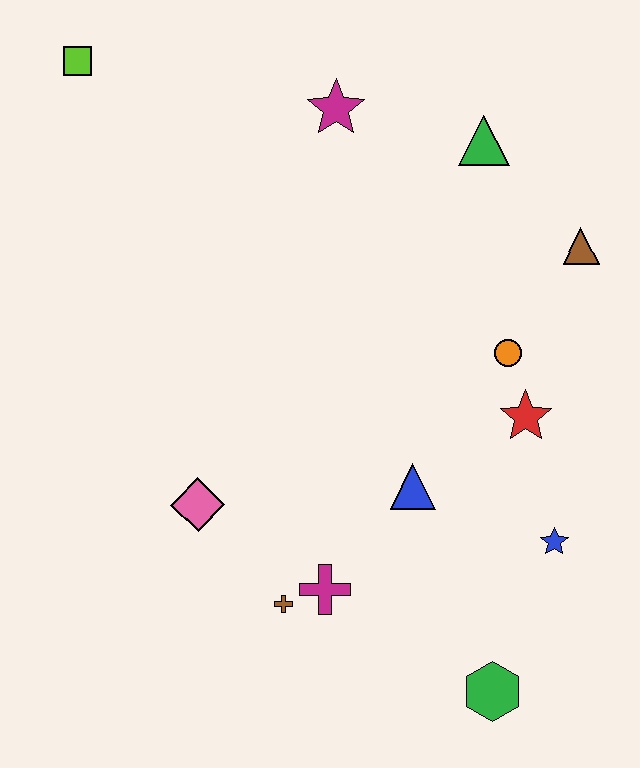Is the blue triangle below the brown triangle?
Yes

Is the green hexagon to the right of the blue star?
No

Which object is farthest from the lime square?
The green hexagon is farthest from the lime square.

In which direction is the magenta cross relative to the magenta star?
The magenta cross is below the magenta star.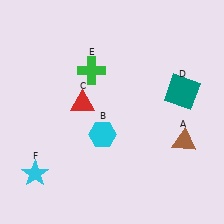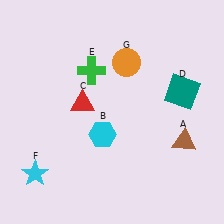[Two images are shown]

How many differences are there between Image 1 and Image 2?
There is 1 difference between the two images.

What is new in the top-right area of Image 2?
An orange circle (G) was added in the top-right area of Image 2.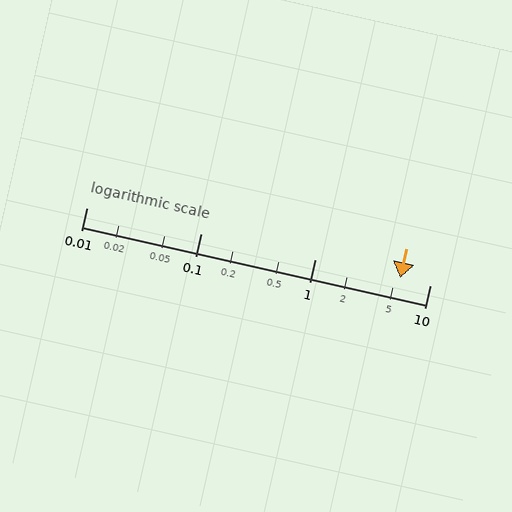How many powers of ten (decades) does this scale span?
The scale spans 3 decades, from 0.01 to 10.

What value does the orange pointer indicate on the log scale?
The pointer indicates approximately 5.5.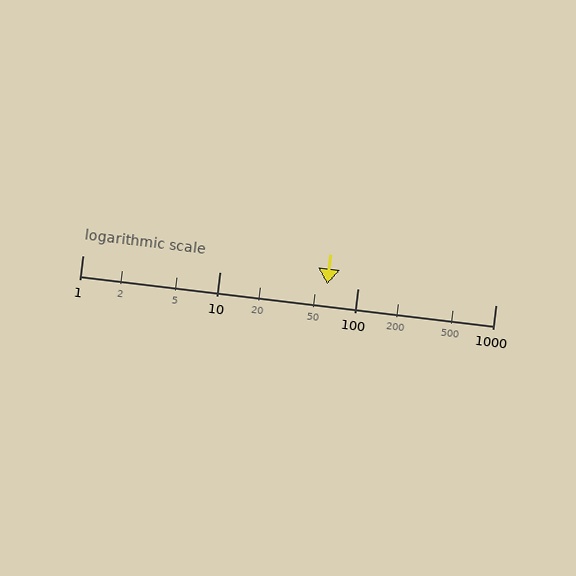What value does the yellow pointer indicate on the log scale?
The pointer indicates approximately 60.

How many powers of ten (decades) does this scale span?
The scale spans 3 decades, from 1 to 1000.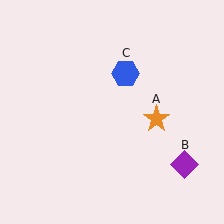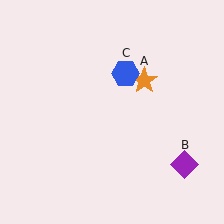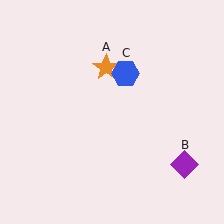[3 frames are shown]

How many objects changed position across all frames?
1 object changed position: orange star (object A).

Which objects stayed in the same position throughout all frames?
Purple diamond (object B) and blue hexagon (object C) remained stationary.